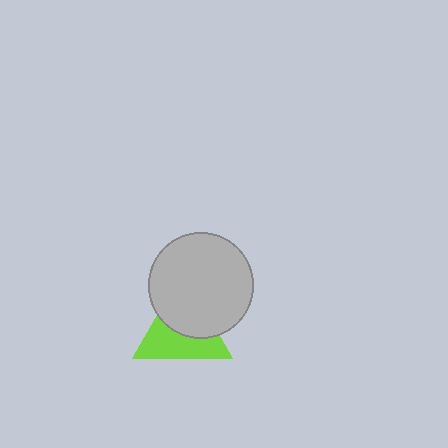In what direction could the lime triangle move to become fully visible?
The lime triangle could move down. That would shift it out from behind the light gray circle entirely.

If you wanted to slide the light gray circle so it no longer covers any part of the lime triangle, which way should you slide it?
Slide it up — that is the most direct way to separate the two shapes.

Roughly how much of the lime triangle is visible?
About half of it is visible (roughly 52%).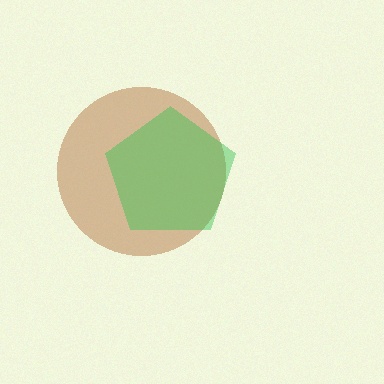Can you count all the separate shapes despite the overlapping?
Yes, there are 2 separate shapes.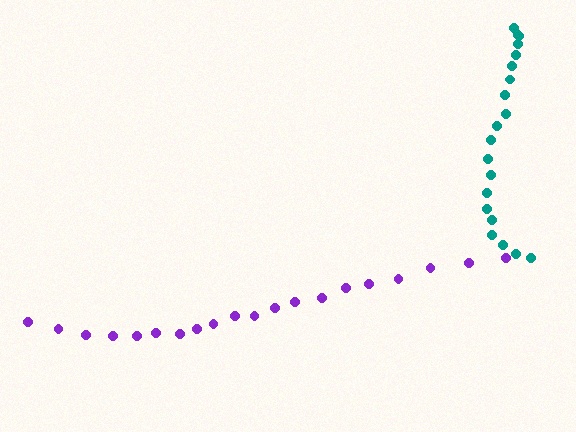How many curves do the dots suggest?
There are 2 distinct paths.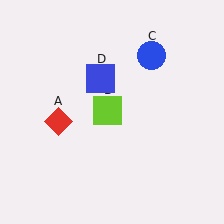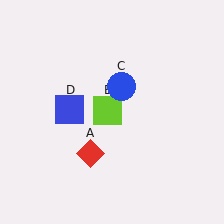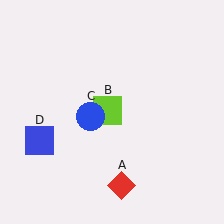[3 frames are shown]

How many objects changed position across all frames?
3 objects changed position: red diamond (object A), blue circle (object C), blue square (object D).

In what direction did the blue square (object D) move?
The blue square (object D) moved down and to the left.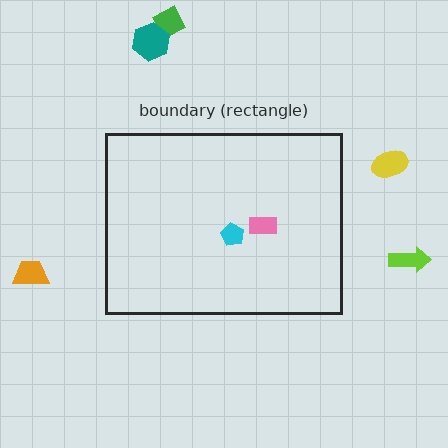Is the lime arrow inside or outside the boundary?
Outside.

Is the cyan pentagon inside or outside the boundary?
Inside.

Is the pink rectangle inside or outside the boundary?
Inside.